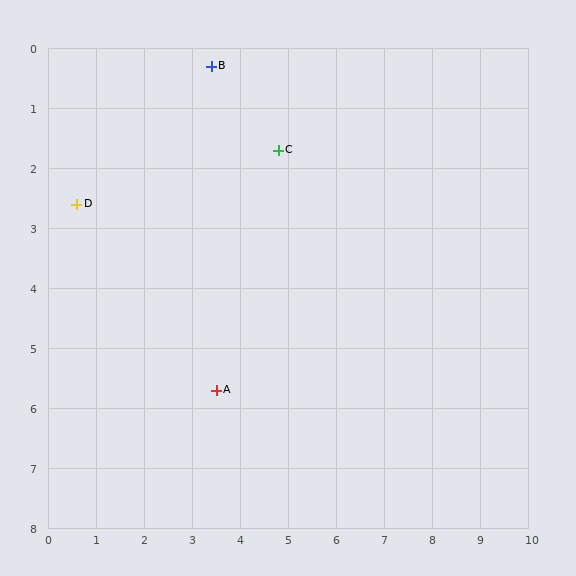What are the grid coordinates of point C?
Point C is at approximately (4.8, 1.7).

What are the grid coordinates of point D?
Point D is at approximately (0.6, 2.6).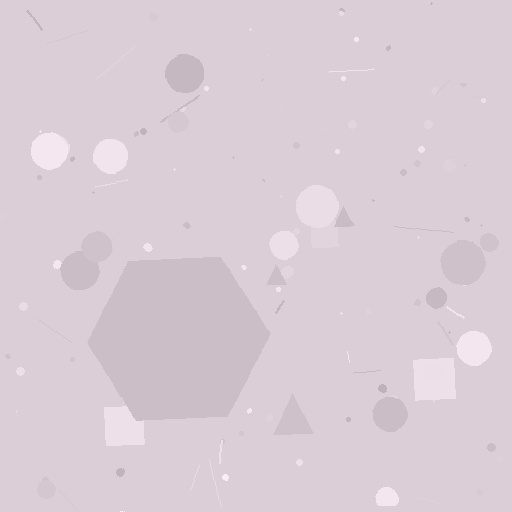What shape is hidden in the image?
A hexagon is hidden in the image.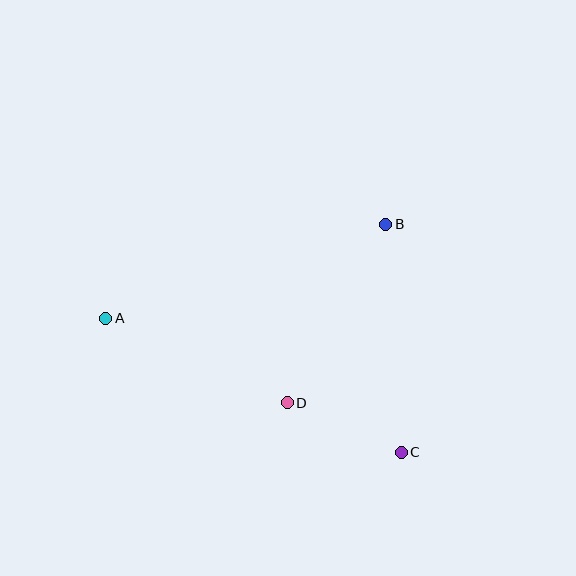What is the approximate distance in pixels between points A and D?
The distance between A and D is approximately 200 pixels.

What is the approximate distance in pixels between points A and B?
The distance between A and B is approximately 295 pixels.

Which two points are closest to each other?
Points C and D are closest to each other.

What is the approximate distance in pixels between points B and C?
The distance between B and C is approximately 228 pixels.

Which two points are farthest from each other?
Points A and C are farthest from each other.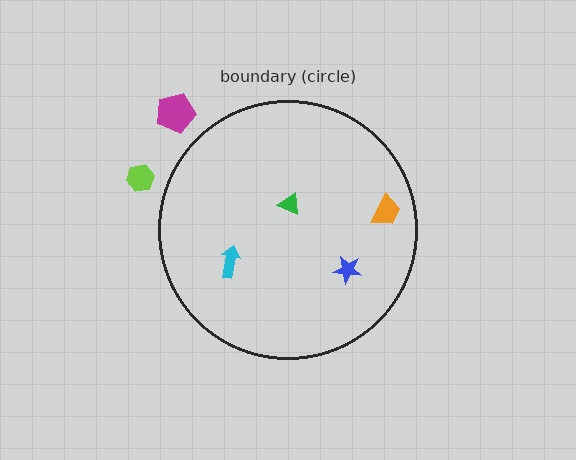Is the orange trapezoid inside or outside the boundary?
Inside.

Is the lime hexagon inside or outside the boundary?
Outside.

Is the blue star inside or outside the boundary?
Inside.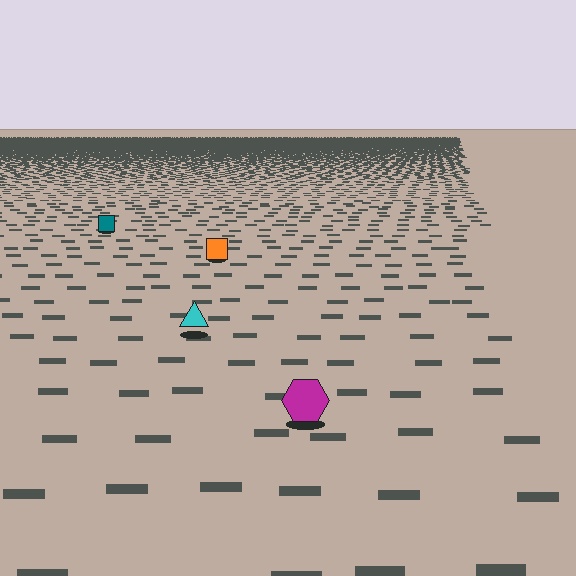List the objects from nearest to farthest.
From nearest to farthest: the magenta hexagon, the cyan triangle, the orange square, the teal square.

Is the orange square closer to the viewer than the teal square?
Yes. The orange square is closer — you can tell from the texture gradient: the ground texture is coarser near it.